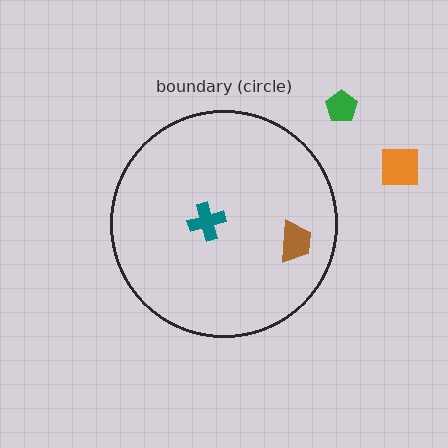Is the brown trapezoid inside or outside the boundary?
Inside.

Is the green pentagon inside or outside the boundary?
Outside.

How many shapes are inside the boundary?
2 inside, 2 outside.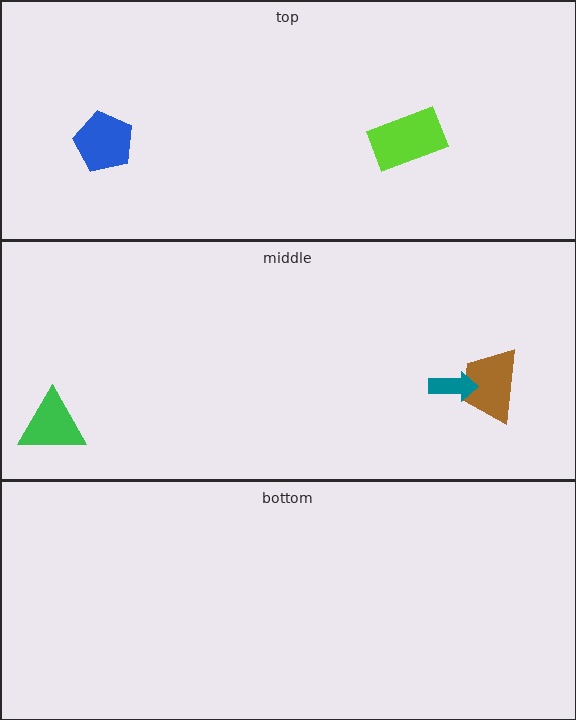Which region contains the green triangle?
The middle region.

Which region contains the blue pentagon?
The top region.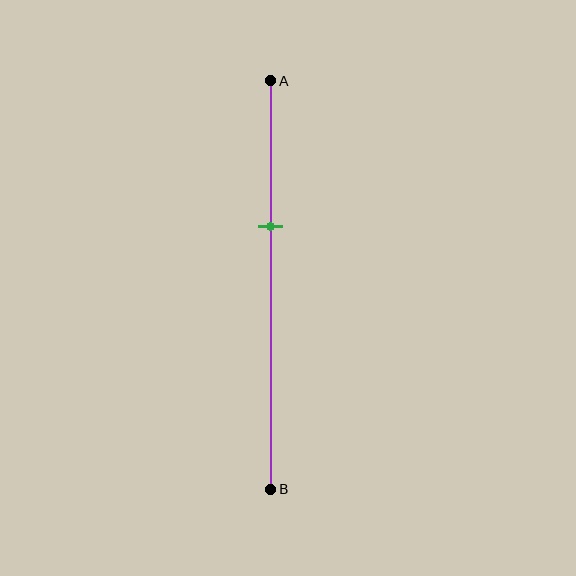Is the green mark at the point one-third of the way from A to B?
Yes, the mark is approximately at the one-third point.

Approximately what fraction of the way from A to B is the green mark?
The green mark is approximately 35% of the way from A to B.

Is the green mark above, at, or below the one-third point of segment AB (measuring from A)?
The green mark is approximately at the one-third point of segment AB.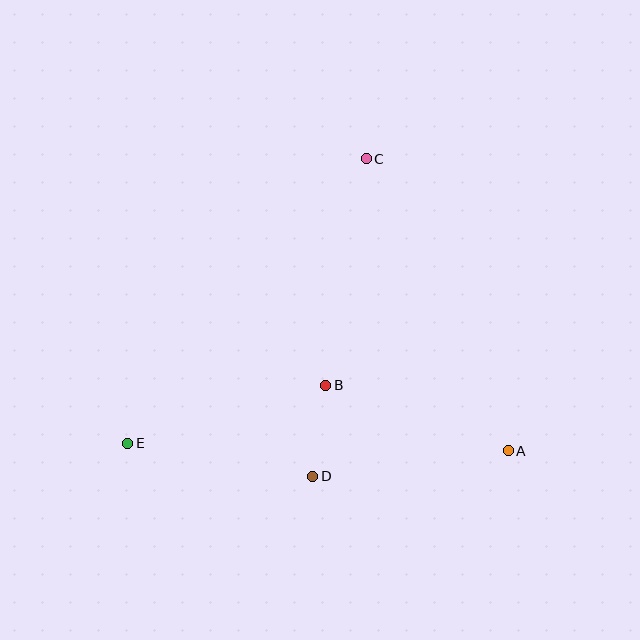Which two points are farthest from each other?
Points A and E are farthest from each other.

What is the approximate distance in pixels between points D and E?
The distance between D and E is approximately 188 pixels.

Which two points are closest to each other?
Points B and D are closest to each other.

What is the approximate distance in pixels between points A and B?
The distance between A and B is approximately 194 pixels.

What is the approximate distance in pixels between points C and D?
The distance between C and D is approximately 322 pixels.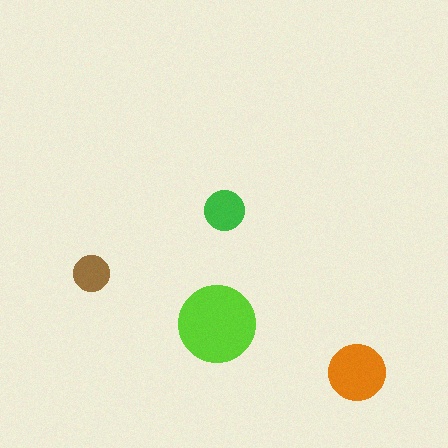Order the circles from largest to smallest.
the lime one, the orange one, the green one, the brown one.